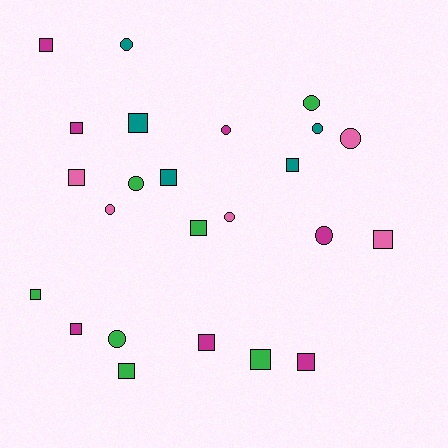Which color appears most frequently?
Magenta, with 7 objects.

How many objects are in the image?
There are 24 objects.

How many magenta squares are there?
There are 5 magenta squares.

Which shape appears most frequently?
Square, with 14 objects.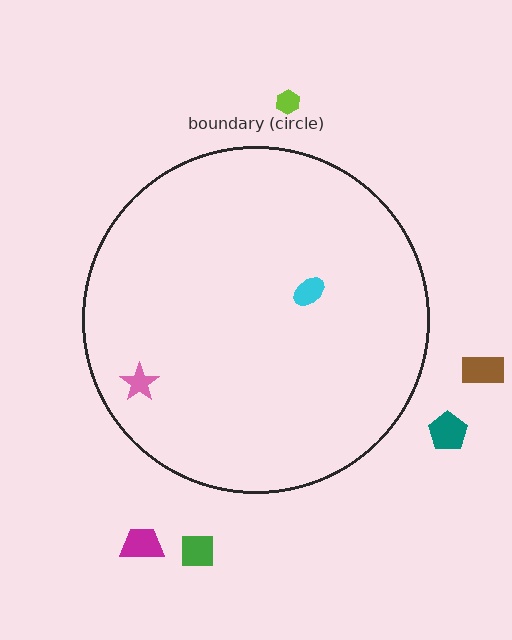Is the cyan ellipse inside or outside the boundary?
Inside.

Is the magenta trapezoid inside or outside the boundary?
Outside.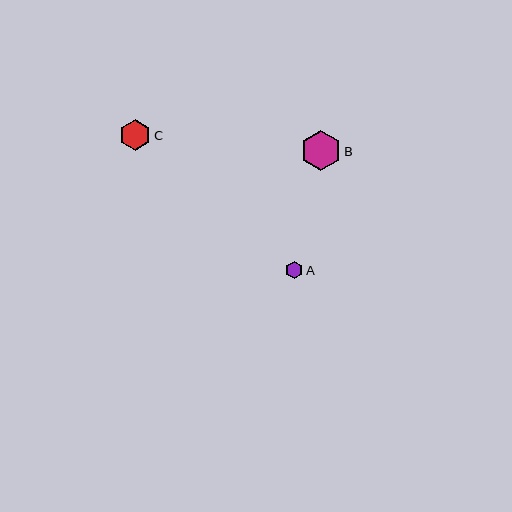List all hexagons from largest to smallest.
From largest to smallest: B, C, A.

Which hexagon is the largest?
Hexagon B is the largest with a size of approximately 40 pixels.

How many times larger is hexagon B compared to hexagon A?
Hexagon B is approximately 2.4 times the size of hexagon A.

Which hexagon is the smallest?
Hexagon A is the smallest with a size of approximately 17 pixels.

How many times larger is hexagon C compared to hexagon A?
Hexagon C is approximately 1.8 times the size of hexagon A.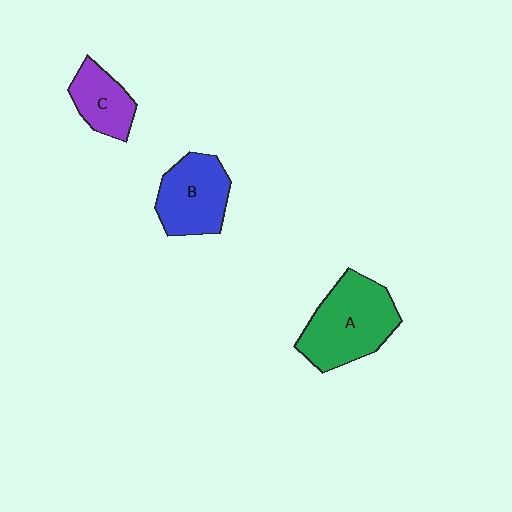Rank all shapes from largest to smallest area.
From largest to smallest: A (green), B (blue), C (purple).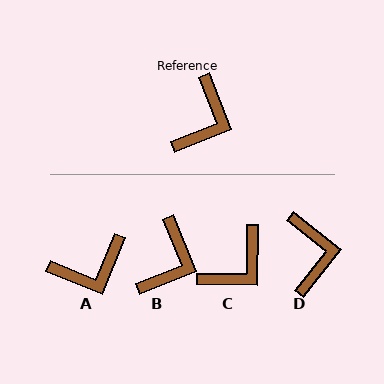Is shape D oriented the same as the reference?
No, it is off by about 30 degrees.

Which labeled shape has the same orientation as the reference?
B.